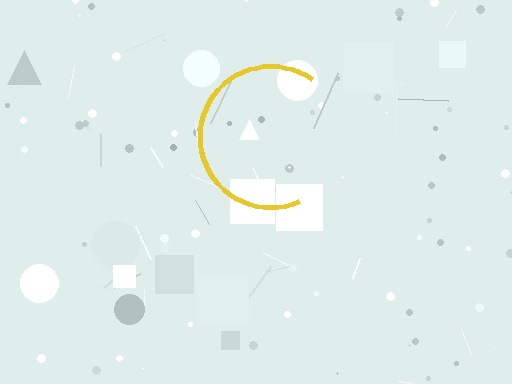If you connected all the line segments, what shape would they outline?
They would outline a circle.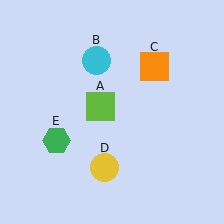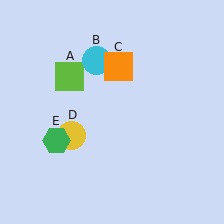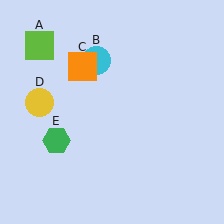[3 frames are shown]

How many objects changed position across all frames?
3 objects changed position: lime square (object A), orange square (object C), yellow circle (object D).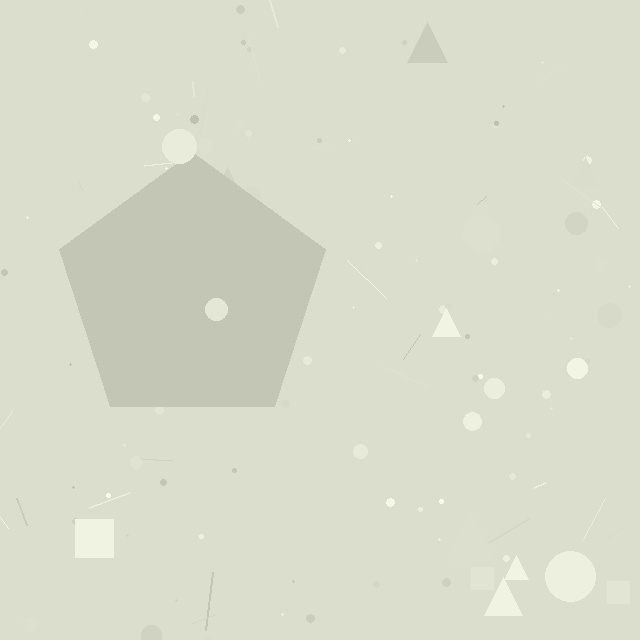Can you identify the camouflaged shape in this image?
The camouflaged shape is a pentagon.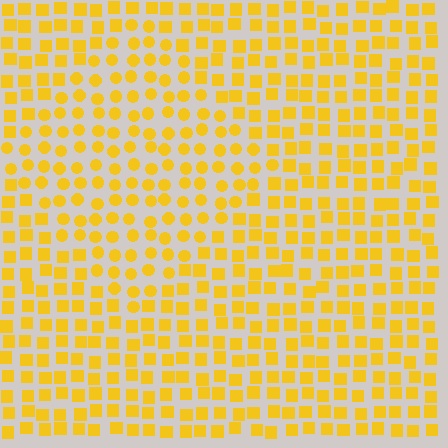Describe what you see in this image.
The image is filled with small yellow elements arranged in a uniform grid. A diamond-shaped region contains circles, while the surrounding area contains squares. The boundary is defined purely by the change in element shape.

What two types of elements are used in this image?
The image uses circles inside the diamond region and squares outside it.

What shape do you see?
I see a diamond.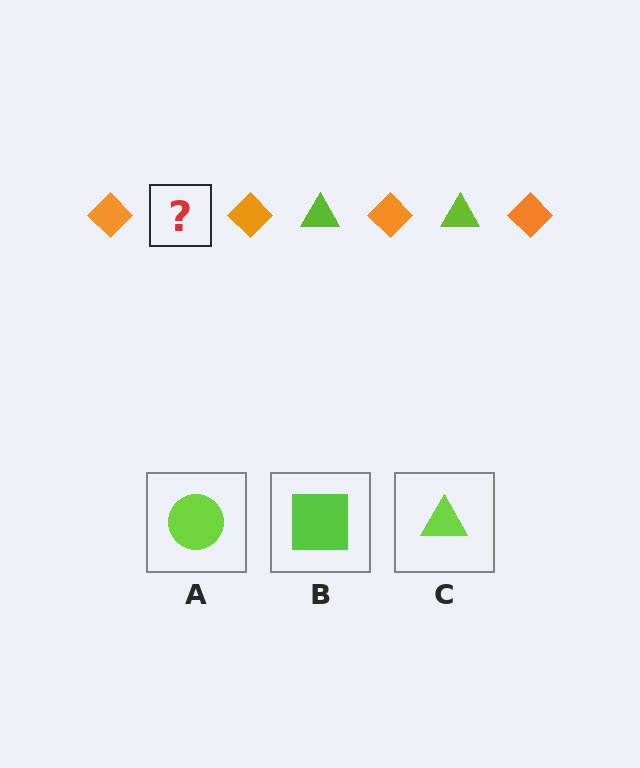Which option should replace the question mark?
Option C.